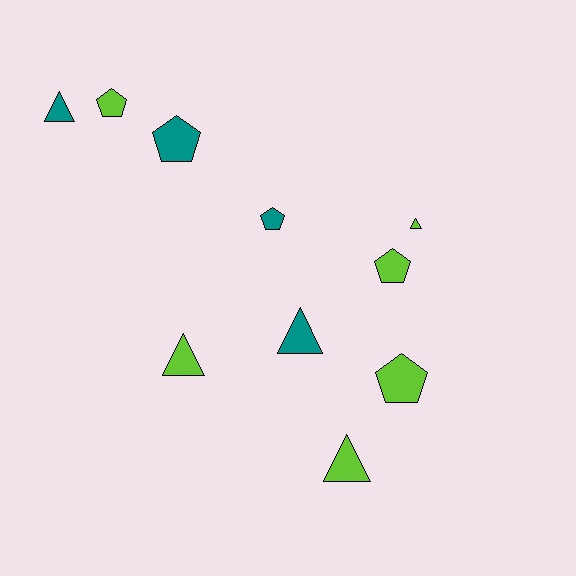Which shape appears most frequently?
Triangle, with 5 objects.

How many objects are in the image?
There are 10 objects.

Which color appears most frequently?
Lime, with 6 objects.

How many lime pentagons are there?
There are 3 lime pentagons.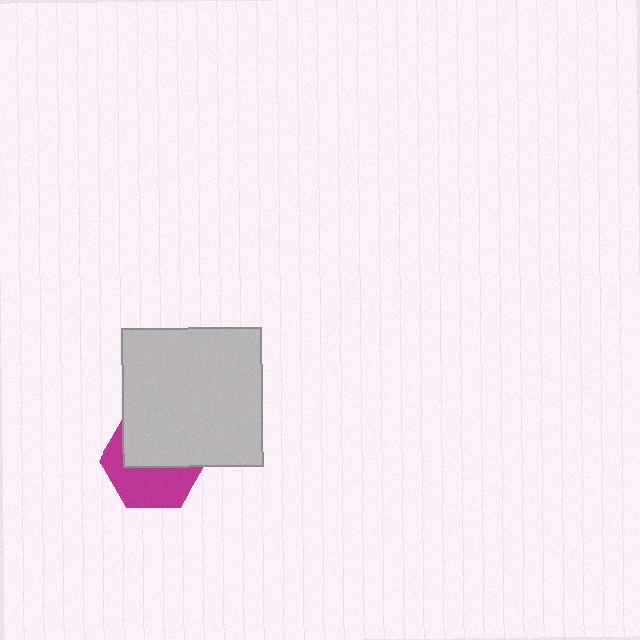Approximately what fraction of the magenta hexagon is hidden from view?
Roughly 51% of the magenta hexagon is hidden behind the light gray square.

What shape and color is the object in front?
The object in front is a light gray square.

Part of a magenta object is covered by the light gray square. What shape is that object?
It is a hexagon.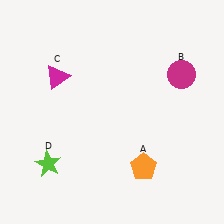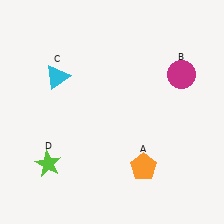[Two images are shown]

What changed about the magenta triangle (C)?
In Image 1, C is magenta. In Image 2, it changed to cyan.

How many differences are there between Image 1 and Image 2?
There is 1 difference between the two images.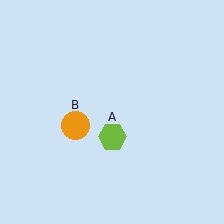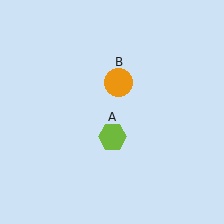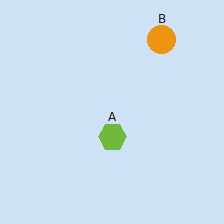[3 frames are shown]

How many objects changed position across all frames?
1 object changed position: orange circle (object B).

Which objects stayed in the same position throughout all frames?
Lime hexagon (object A) remained stationary.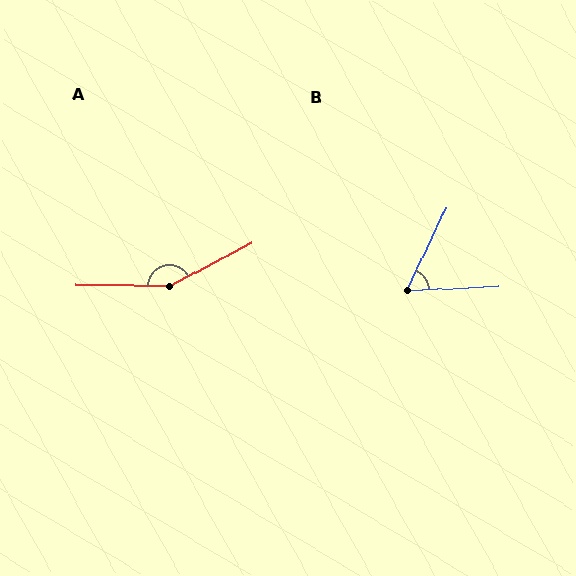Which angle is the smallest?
B, at approximately 61 degrees.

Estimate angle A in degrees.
Approximately 151 degrees.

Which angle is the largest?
A, at approximately 151 degrees.